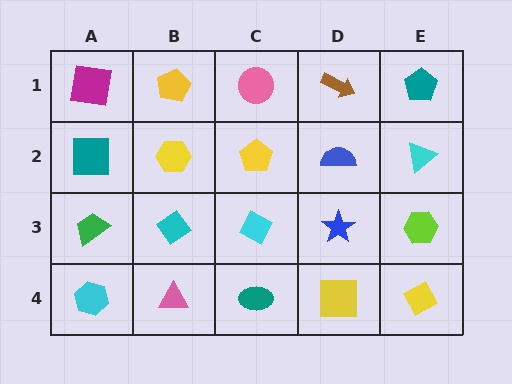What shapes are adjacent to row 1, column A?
A teal square (row 2, column A), a yellow pentagon (row 1, column B).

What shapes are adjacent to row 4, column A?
A green trapezoid (row 3, column A), a pink triangle (row 4, column B).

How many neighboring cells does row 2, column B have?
4.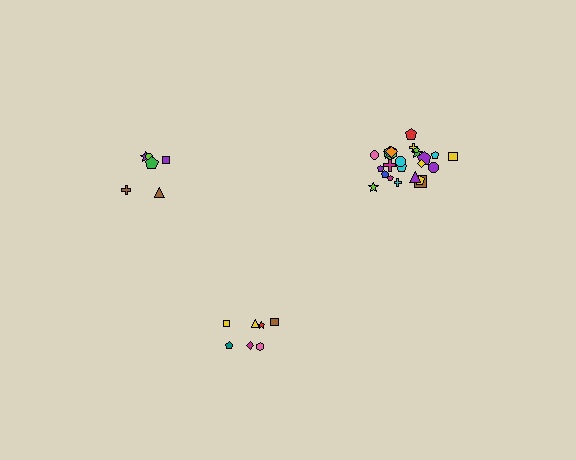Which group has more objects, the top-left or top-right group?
The top-right group.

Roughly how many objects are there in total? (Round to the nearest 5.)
Roughly 40 objects in total.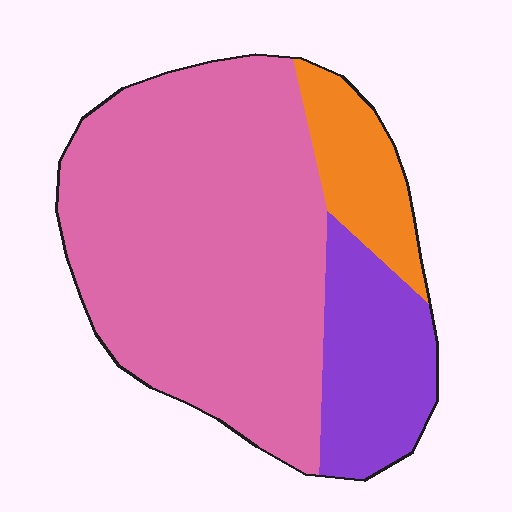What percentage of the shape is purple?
Purple covers about 20% of the shape.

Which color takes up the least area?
Orange, at roughly 10%.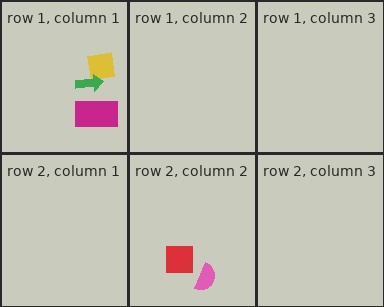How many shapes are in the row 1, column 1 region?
3.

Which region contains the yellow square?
The row 1, column 1 region.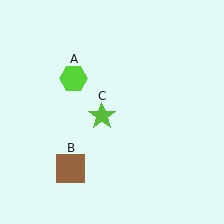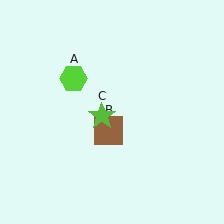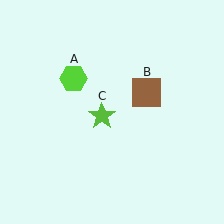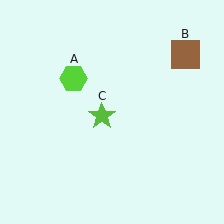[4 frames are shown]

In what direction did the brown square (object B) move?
The brown square (object B) moved up and to the right.